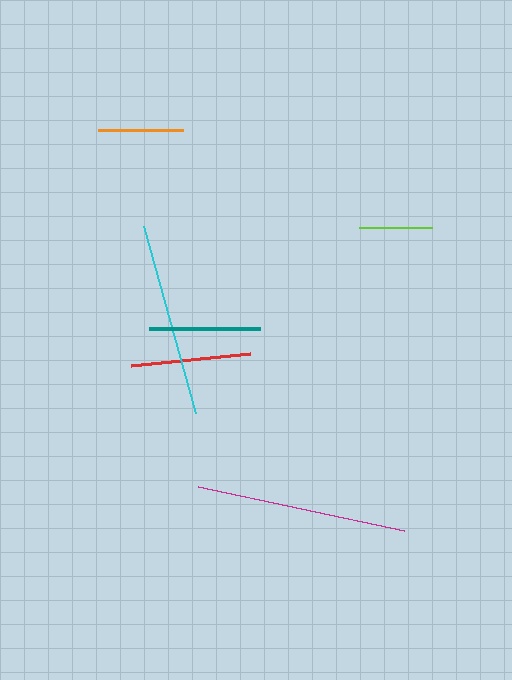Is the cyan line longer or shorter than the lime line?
The cyan line is longer than the lime line.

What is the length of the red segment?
The red segment is approximately 120 pixels long.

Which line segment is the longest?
The magenta line is the longest at approximately 210 pixels.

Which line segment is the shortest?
The lime line is the shortest at approximately 73 pixels.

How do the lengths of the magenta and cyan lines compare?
The magenta and cyan lines are approximately the same length.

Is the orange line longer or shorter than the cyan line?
The cyan line is longer than the orange line.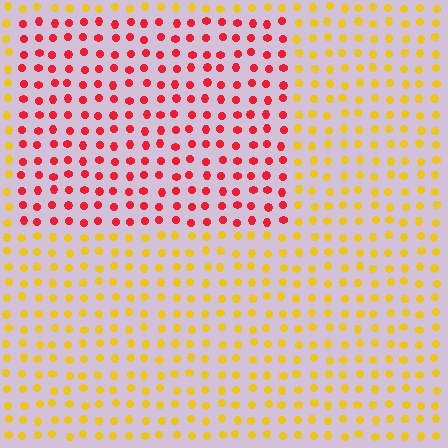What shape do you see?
I see a rectangle.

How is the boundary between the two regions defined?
The boundary is defined purely by a slight shift in hue (about 56 degrees). Spacing, size, and orientation are identical on both sides.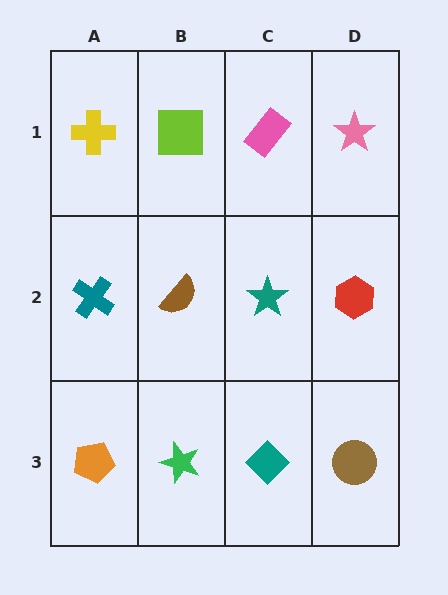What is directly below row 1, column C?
A teal star.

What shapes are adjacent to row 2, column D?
A pink star (row 1, column D), a brown circle (row 3, column D), a teal star (row 2, column C).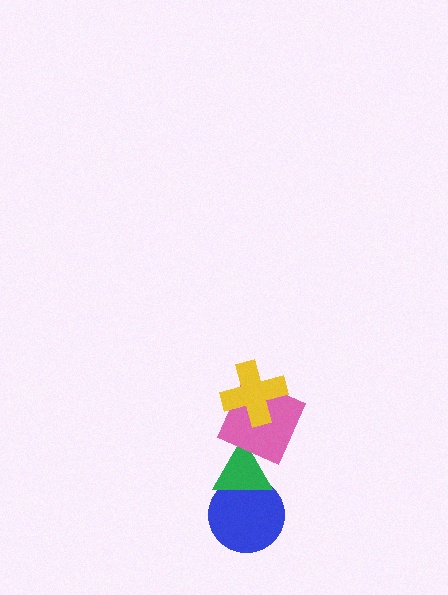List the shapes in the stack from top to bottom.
From top to bottom: the yellow cross, the pink square, the green triangle, the blue circle.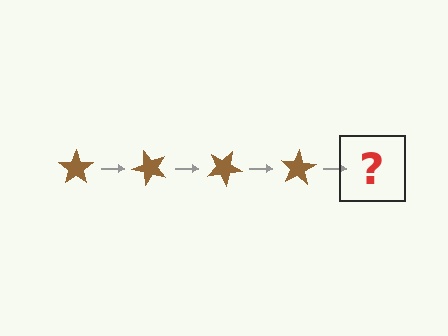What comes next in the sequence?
The next element should be a brown star rotated 200 degrees.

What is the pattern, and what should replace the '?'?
The pattern is that the star rotates 50 degrees each step. The '?' should be a brown star rotated 200 degrees.